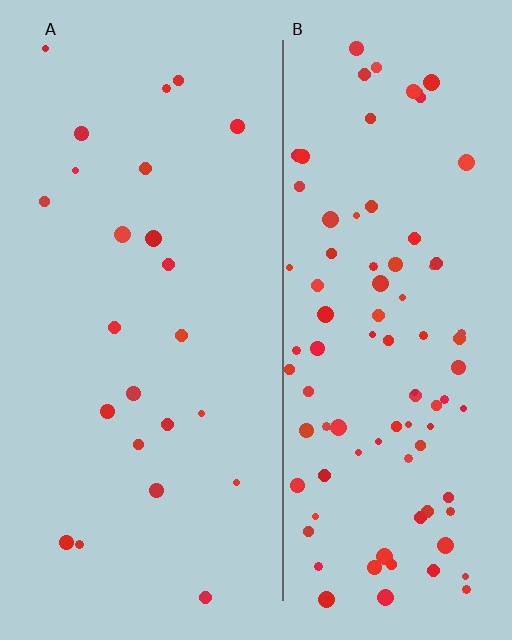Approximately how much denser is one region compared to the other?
Approximately 3.9× — region B over region A.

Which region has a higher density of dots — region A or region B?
B (the right).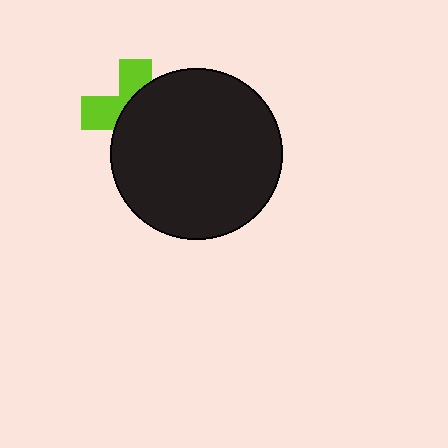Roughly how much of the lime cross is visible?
A small part of it is visible (roughly 39%).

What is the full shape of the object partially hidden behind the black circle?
The partially hidden object is a lime cross.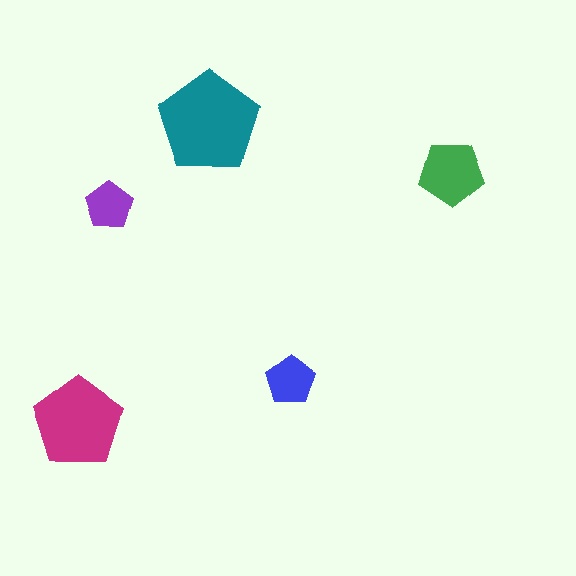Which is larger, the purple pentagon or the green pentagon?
The green one.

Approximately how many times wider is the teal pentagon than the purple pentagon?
About 2 times wider.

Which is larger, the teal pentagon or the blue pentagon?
The teal one.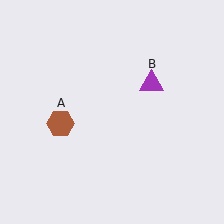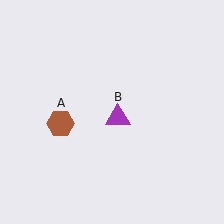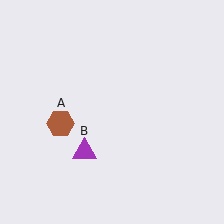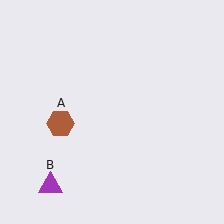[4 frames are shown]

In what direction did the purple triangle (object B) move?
The purple triangle (object B) moved down and to the left.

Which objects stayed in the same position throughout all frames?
Brown hexagon (object A) remained stationary.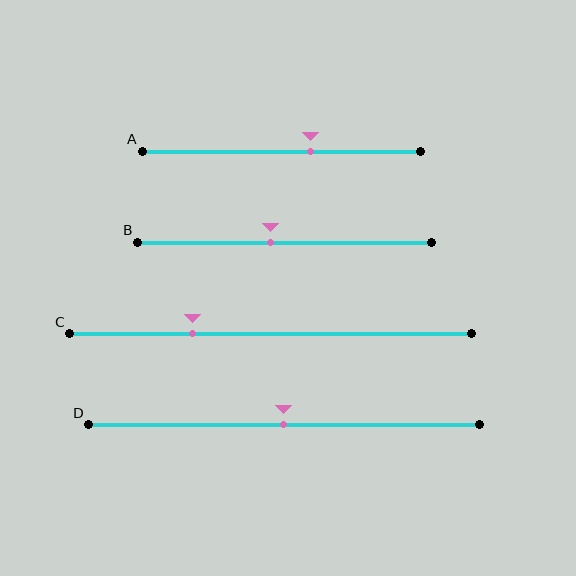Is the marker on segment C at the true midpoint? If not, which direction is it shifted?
No, the marker on segment C is shifted to the left by about 19% of the segment length.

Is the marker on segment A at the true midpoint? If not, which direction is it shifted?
No, the marker on segment A is shifted to the right by about 10% of the segment length.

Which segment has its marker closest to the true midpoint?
Segment D has its marker closest to the true midpoint.